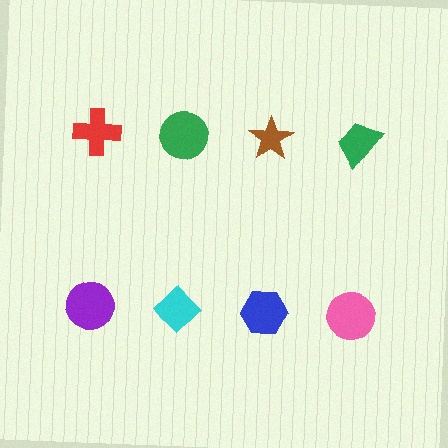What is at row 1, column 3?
A brown star.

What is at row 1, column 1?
A red cross.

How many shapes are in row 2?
4 shapes.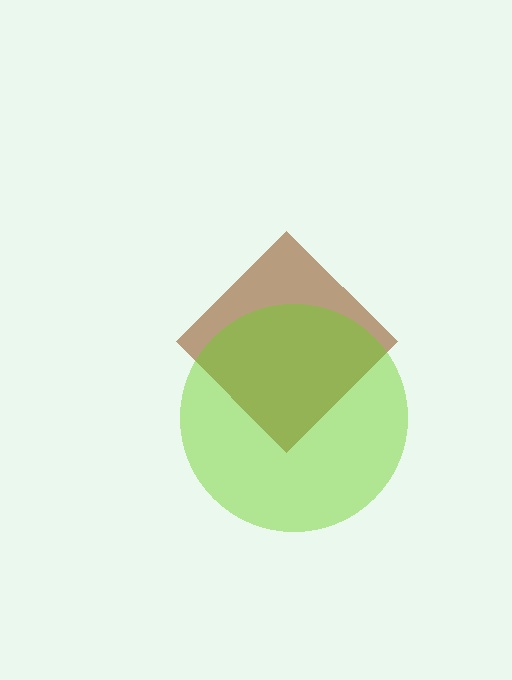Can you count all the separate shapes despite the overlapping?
Yes, there are 2 separate shapes.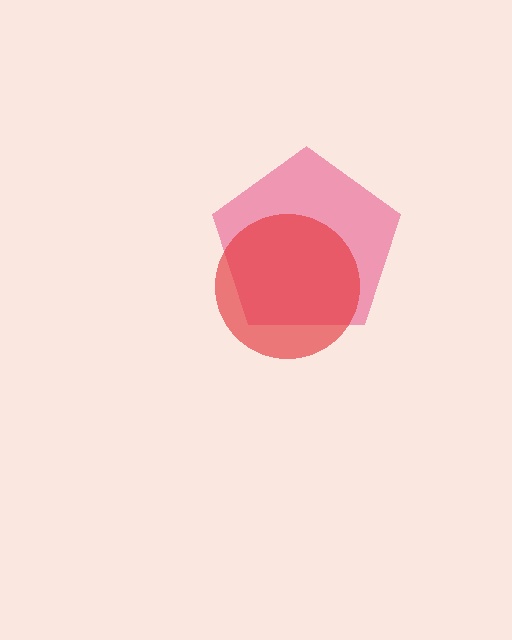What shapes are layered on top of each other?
The layered shapes are: a pink pentagon, a red circle.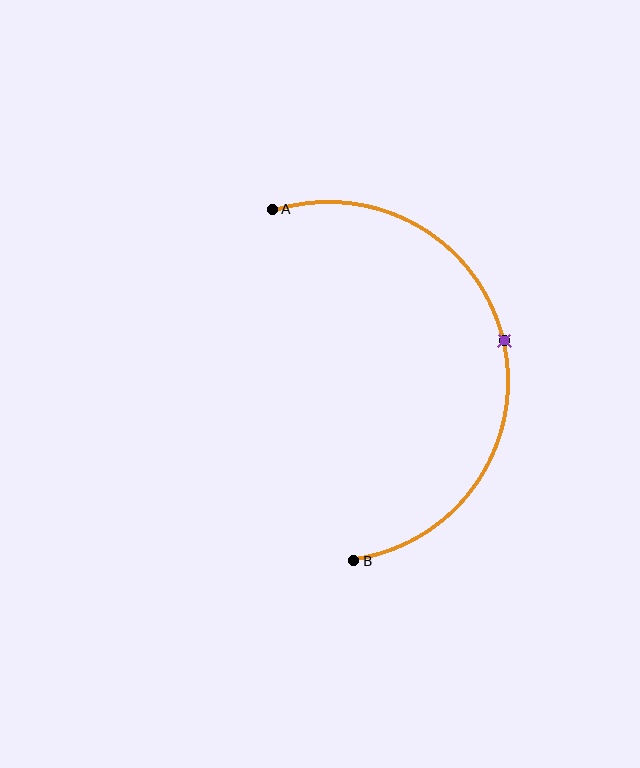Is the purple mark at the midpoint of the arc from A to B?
Yes. The purple mark lies on the arc at equal arc-length from both A and B — it is the arc midpoint.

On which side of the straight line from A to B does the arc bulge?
The arc bulges to the right of the straight line connecting A and B.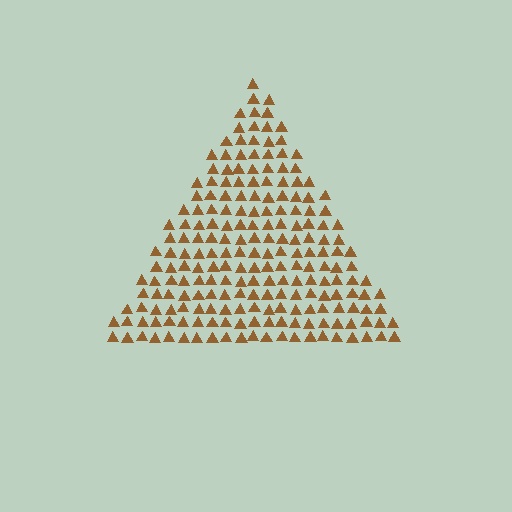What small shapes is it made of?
It is made of small triangles.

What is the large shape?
The large shape is a triangle.